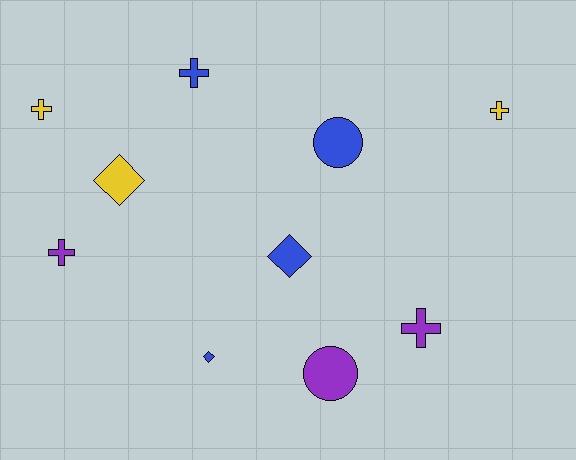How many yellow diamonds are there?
There is 1 yellow diamond.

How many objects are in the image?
There are 10 objects.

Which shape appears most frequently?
Cross, with 5 objects.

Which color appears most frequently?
Blue, with 4 objects.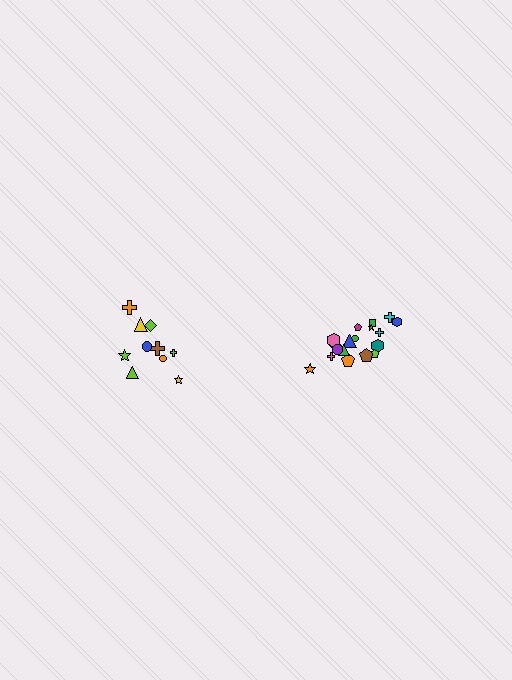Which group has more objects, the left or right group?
The right group.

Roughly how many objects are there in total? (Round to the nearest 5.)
Roughly 30 objects in total.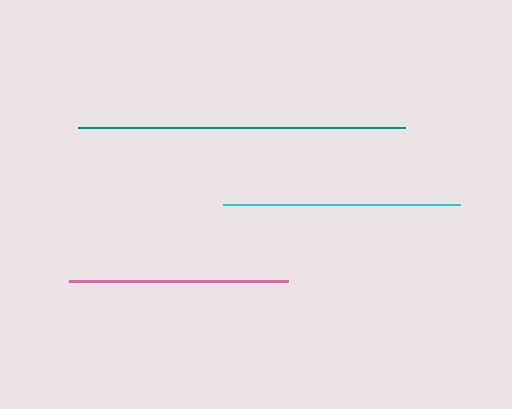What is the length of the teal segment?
The teal segment is approximately 327 pixels long.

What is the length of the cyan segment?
The cyan segment is approximately 237 pixels long.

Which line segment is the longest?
The teal line is the longest at approximately 327 pixels.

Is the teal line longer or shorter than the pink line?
The teal line is longer than the pink line.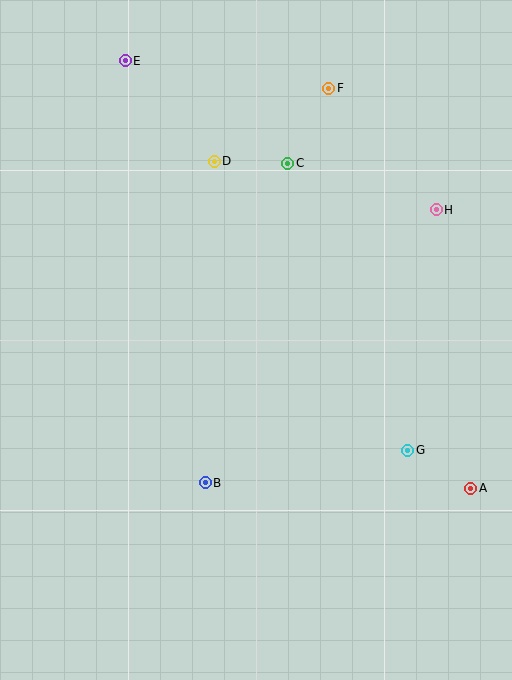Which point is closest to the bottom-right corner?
Point A is closest to the bottom-right corner.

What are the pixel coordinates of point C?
Point C is at (288, 163).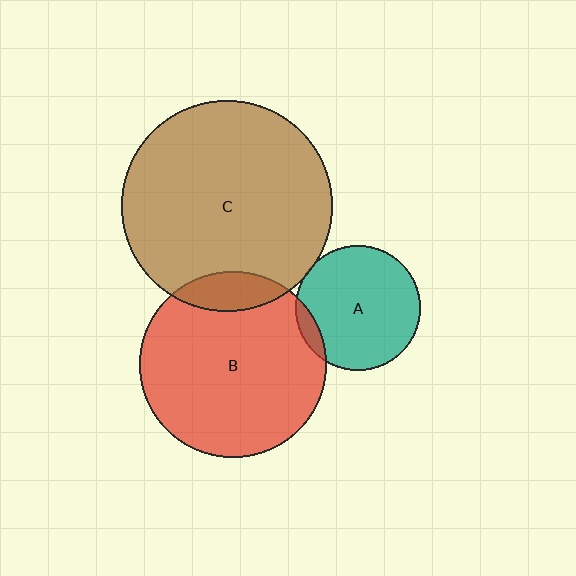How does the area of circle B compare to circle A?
Approximately 2.2 times.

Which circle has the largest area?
Circle C (brown).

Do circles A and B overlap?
Yes.